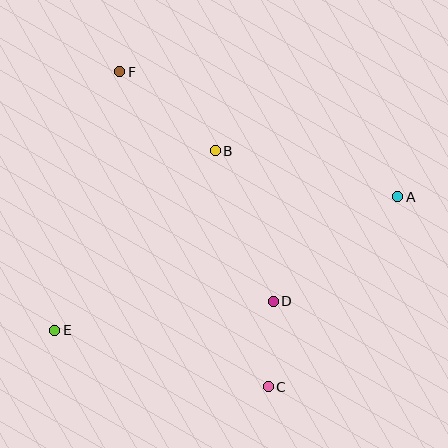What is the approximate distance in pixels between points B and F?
The distance between B and F is approximately 124 pixels.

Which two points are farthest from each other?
Points A and E are farthest from each other.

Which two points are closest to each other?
Points C and D are closest to each other.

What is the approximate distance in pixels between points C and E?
The distance between C and E is approximately 221 pixels.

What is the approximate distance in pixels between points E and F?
The distance between E and F is approximately 266 pixels.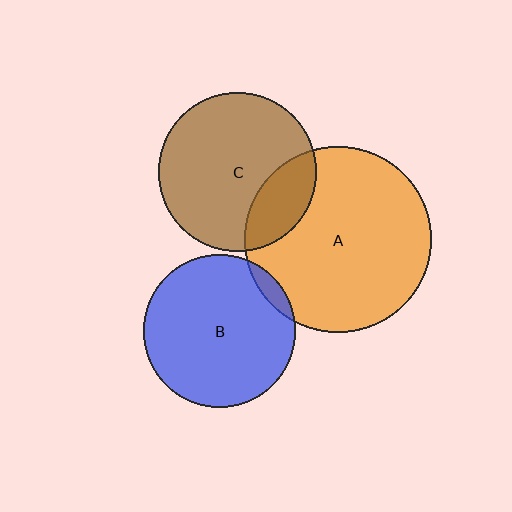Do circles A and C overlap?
Yes.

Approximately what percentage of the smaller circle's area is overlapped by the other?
Approximately 20%.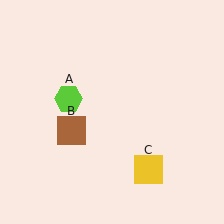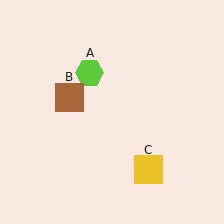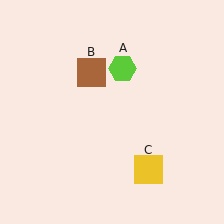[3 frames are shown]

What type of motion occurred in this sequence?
The lime hexagon (object A), brown square (object B) rotated clockwise around the center of the scene.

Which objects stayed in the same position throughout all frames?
Yellow square (object C) remained stationary.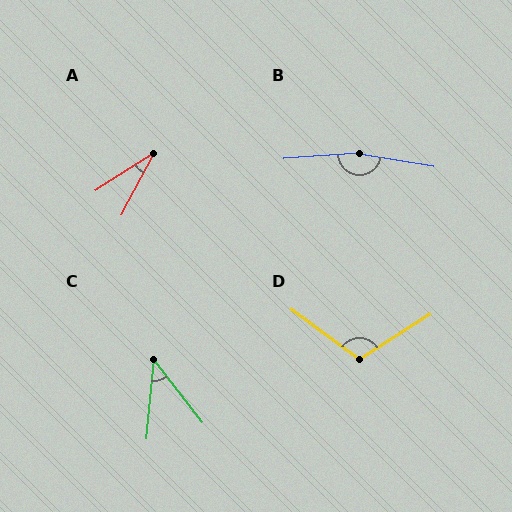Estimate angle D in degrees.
Approximately 111 degrees.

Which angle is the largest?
B, at approximately 166 degrees.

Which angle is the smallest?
A, at approximately 29 degrees.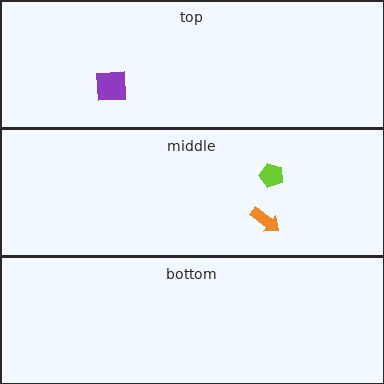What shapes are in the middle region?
The orange arrow, the lime pentagon.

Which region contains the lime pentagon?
The middle region.